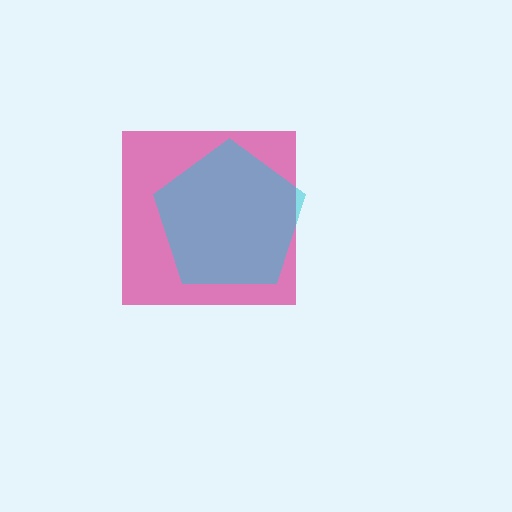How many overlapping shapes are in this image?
There are 2 overlapping shapes in the image.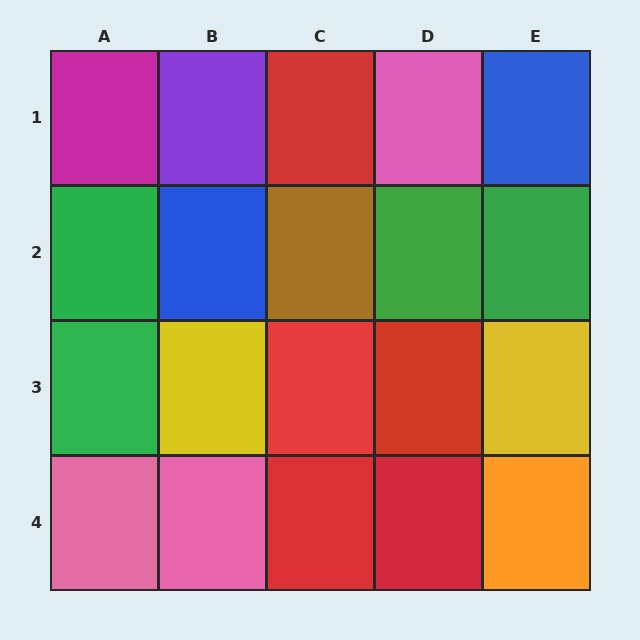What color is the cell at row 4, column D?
Red.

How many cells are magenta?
1 cell is magenta.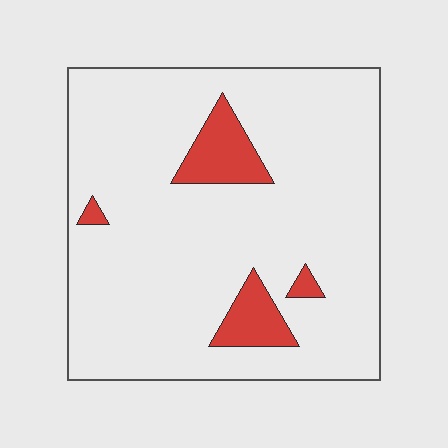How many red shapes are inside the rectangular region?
4.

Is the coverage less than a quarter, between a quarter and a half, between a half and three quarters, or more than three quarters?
Less than a quarter.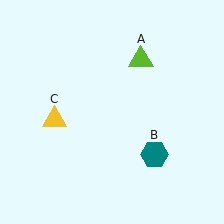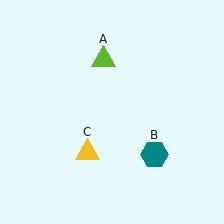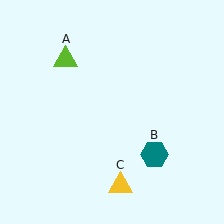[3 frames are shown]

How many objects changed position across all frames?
2 objects changed position: lime triangle (object A), yellow triangle (object C).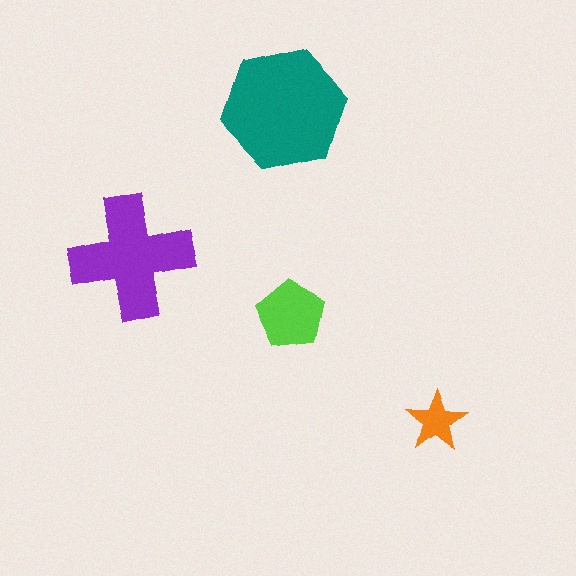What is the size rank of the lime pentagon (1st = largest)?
3rd.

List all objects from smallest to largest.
The orange star, the lime pentagon, the purple cross, the teal hexagon.